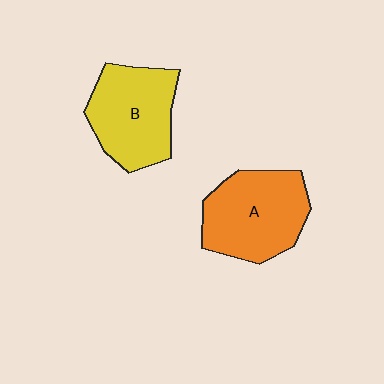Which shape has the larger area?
Shape A (orange).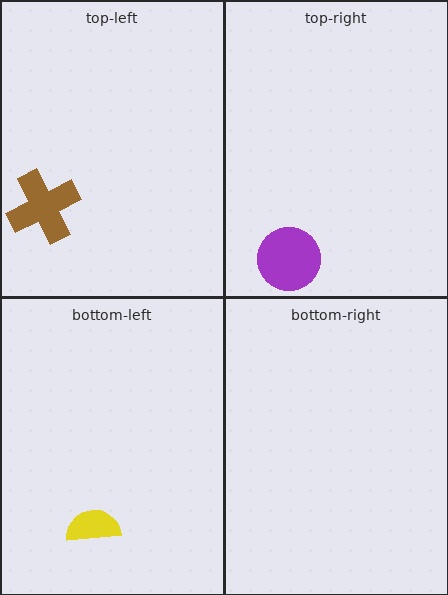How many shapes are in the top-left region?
1.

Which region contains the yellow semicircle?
The bottom-left region.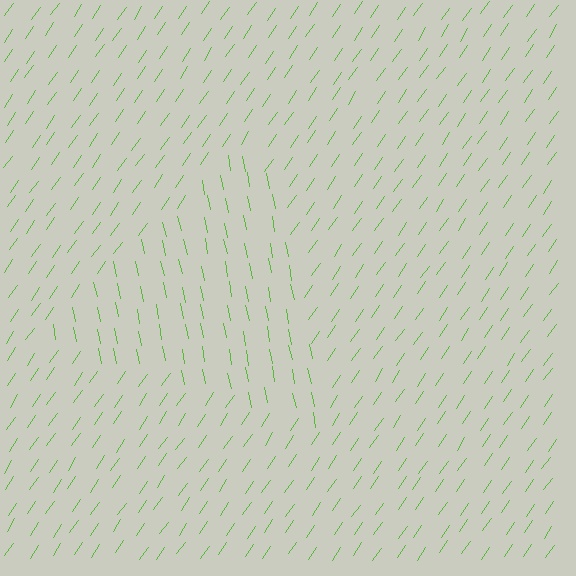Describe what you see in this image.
The image is filled with small lime line segments. A triangle region in the image has lines oriented differently from the surrounding lines, creating a visible texture boundary.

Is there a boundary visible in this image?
Yes, there is a texture boundary formed by a change in line orientation.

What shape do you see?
I see a triangle.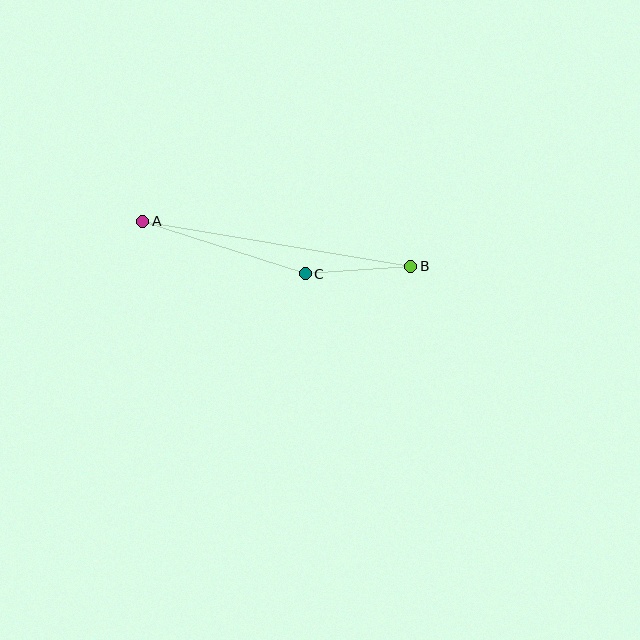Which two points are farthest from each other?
Points A and B are farthest from each other.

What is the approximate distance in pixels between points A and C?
The distance between A and C is approximately 171 pixels.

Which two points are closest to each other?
Points B and C are closest to each other.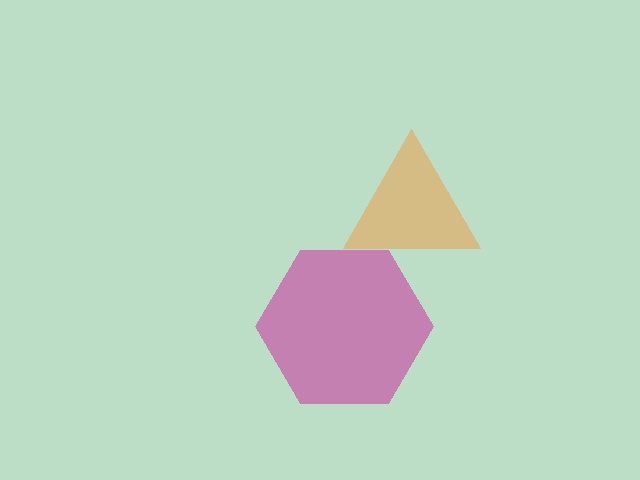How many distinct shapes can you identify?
There are 2 distinct shapes: a magenta hexagon, an orange triangle.